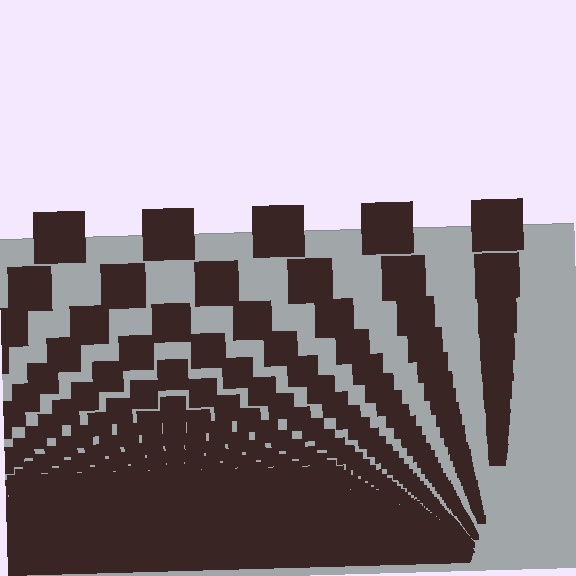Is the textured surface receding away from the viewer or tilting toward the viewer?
The surface appears to tilt toward the viewer. Texture elements get larger and sparser toward the top.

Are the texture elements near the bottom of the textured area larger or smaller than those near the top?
Smaller. The gradient is inverted — elements near the bottom are smaller and denser.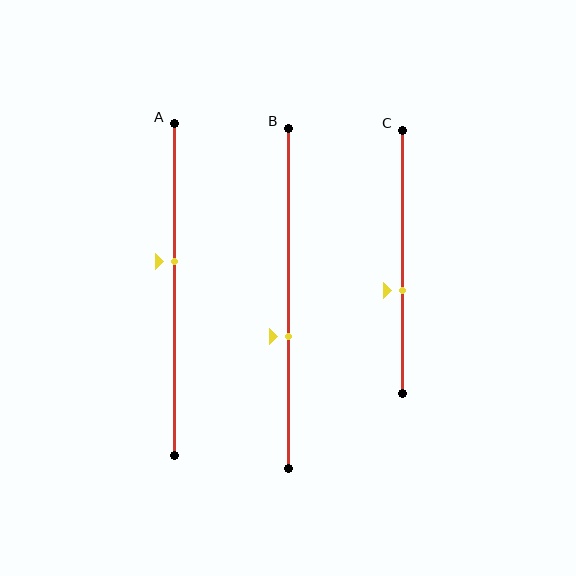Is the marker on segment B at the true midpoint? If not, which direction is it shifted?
No, the marker on segment B is shifted downward by about 11% of the segment length.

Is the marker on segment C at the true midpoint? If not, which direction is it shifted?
No, the marker on segment C is shifted downward by about 11% of the segment length.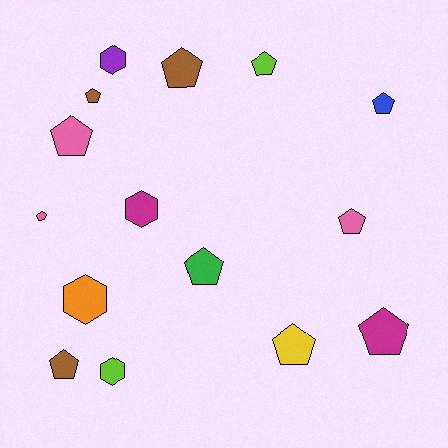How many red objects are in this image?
There are no red objects.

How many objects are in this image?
There are 15 objects.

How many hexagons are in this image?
There are 4 hexagons.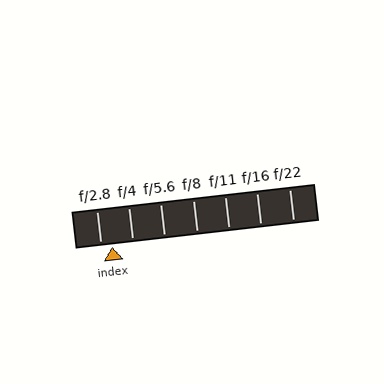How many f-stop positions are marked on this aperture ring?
There are 7 f-stop positions marked.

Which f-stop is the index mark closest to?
The index mark is closest to f/2.8.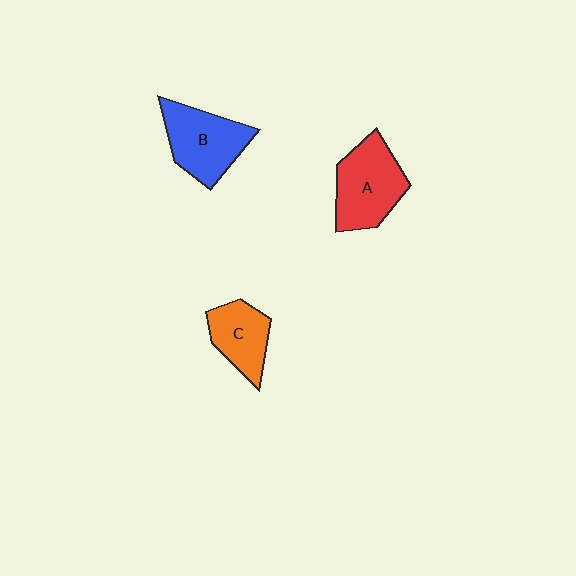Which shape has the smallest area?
Shape C (orange).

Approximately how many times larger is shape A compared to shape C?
Approximately 1.4 times.